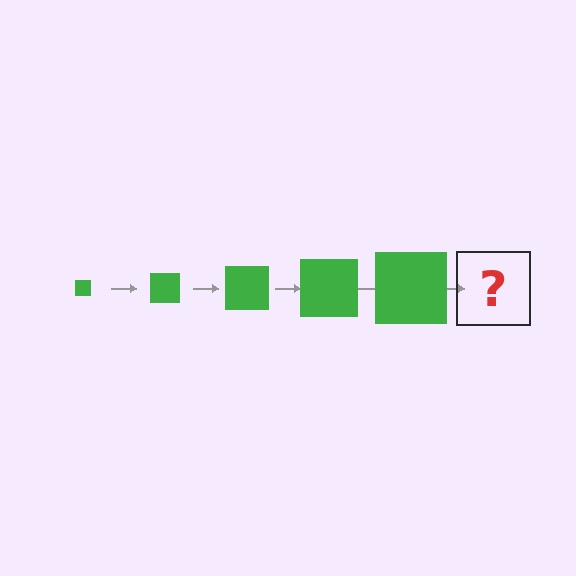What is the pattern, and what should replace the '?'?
The pattern is that the square gets progressively larger each step. The '?' should be a green square, larger than the previous one.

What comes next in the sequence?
The next element should be a green square, larger than the previous one.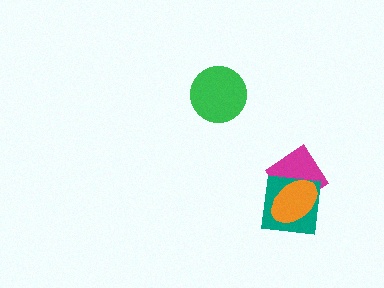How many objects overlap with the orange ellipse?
2 objects overlap with the orange ellipse.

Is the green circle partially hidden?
No, no other shape covers it.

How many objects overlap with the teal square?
2 objects overlap with the teal square.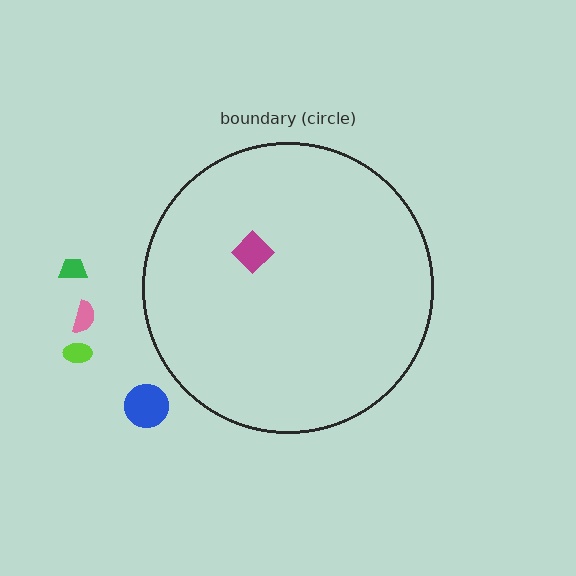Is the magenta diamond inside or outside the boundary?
Inside.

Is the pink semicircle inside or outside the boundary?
Outside.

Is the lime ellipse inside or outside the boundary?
Outside.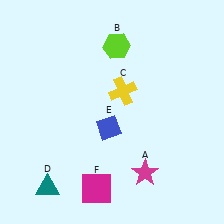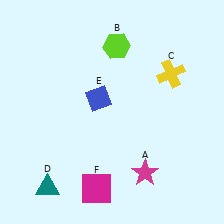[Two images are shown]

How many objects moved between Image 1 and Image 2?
2 objects moved between the two images.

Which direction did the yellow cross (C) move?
The yellow cross (C) moved right.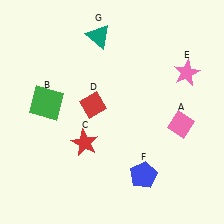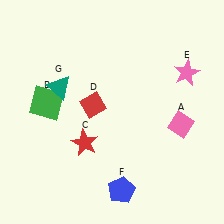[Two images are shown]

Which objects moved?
The objects that moved are: the blue pentagon (F), the teal triangle (G).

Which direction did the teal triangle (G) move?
The teal triangle (G) moved down.